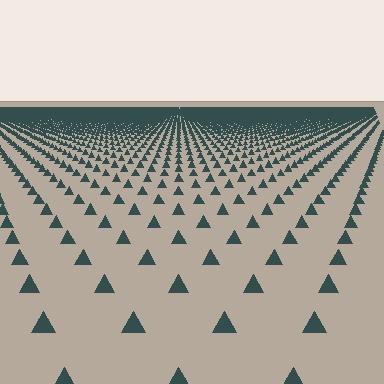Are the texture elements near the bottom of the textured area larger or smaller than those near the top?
Larger. Near the bottom, elements are closer to the viewer and appear at a bigger on-screen size.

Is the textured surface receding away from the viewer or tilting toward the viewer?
The surface is receding away from the viewer. Texture elements get smaller and denser toward the top.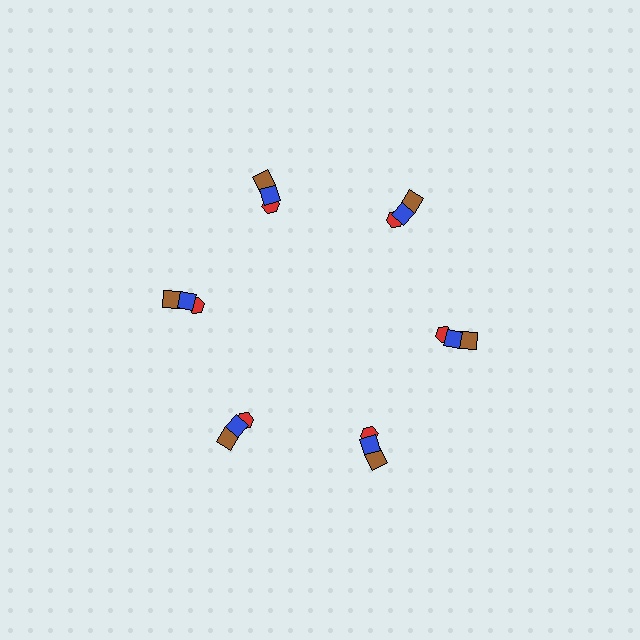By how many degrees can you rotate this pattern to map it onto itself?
The pattern maps onto itself every 60 degrees of rotation.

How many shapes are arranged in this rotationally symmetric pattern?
There are 18 shapes, arranged in 6 groups of 3.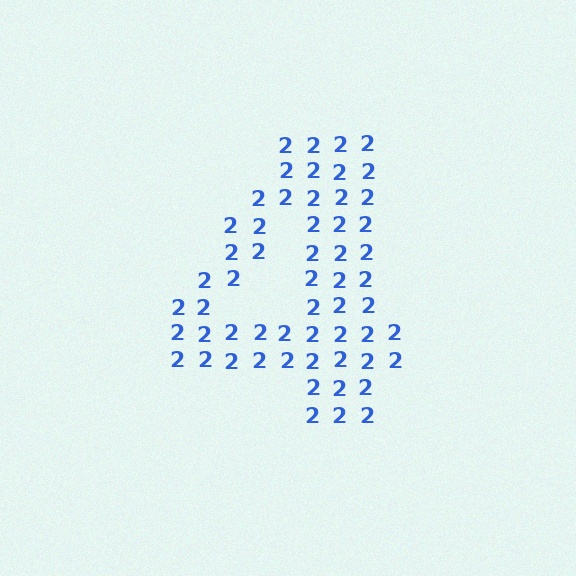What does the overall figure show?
The overall figure shows the digit 4.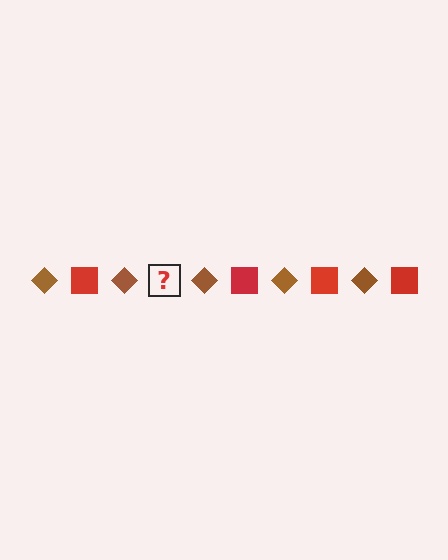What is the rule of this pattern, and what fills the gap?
The rule is that the pattern alternates between brown diamond and red square. The gap should be filled with a red square.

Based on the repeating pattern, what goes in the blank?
The blank should be a red square.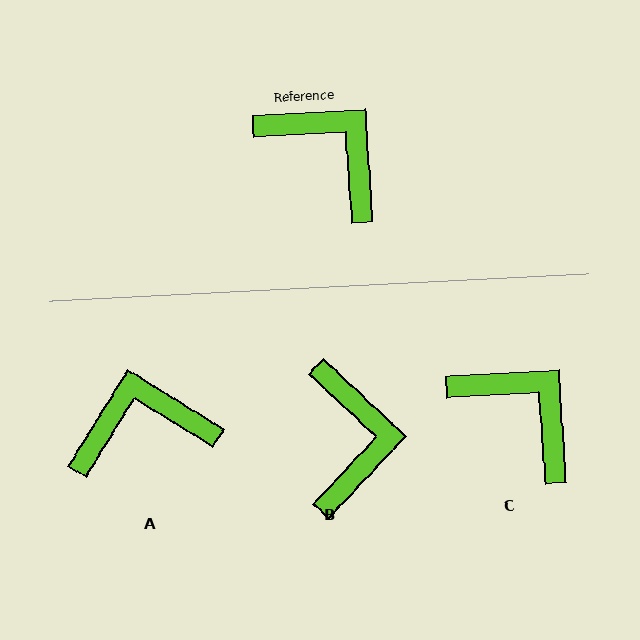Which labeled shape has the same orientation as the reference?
C.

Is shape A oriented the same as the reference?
No, it is off by about 55 degrees.